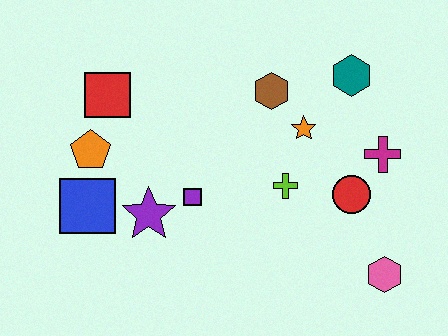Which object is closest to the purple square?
The purple star is closest to the purple square.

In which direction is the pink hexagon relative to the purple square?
The pink hexagon is to the right of the purple square.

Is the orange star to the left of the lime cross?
No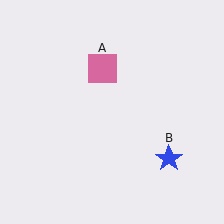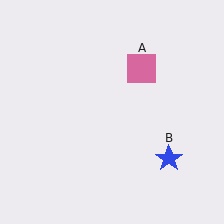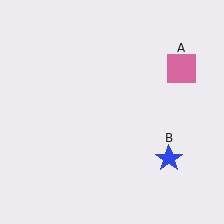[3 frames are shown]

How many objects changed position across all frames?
1 object changed position: pink square (object A).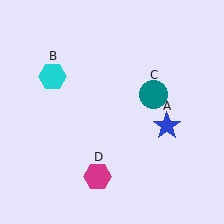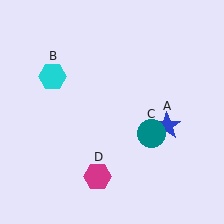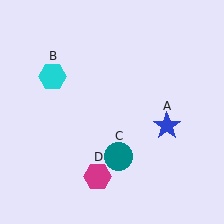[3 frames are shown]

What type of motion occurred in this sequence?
The teal circle (object C) rotated clockwise around the center of the scene.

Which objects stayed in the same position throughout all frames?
Blue star (object A) and cyan hexagon (object B) and magenta hexagon (object D) remained stationary.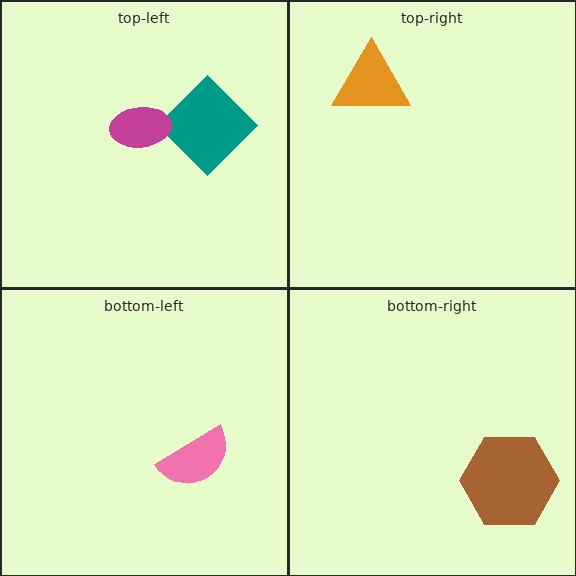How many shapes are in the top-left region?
2.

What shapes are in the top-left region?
The teal diamond, the magenta ellipse.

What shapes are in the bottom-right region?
The brown hexagon.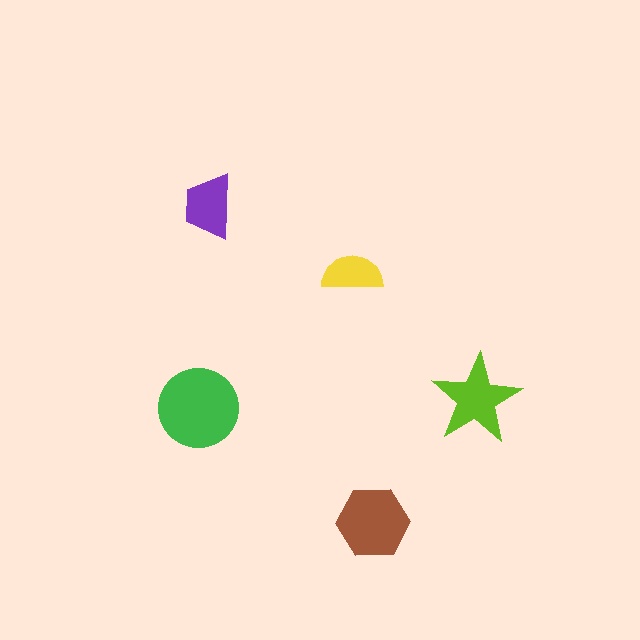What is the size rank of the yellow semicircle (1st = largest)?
5th.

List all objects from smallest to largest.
The yellow semicircle, the purple trapezoid, the lime star, the brown hexagon, the green circle.